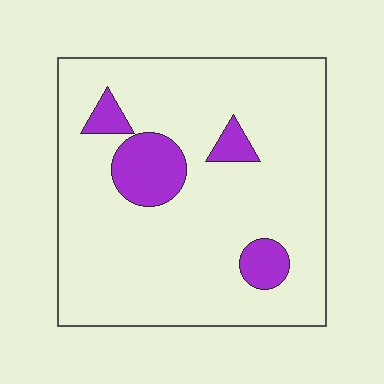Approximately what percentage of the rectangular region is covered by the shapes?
Approximately 15%.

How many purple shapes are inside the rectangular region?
4.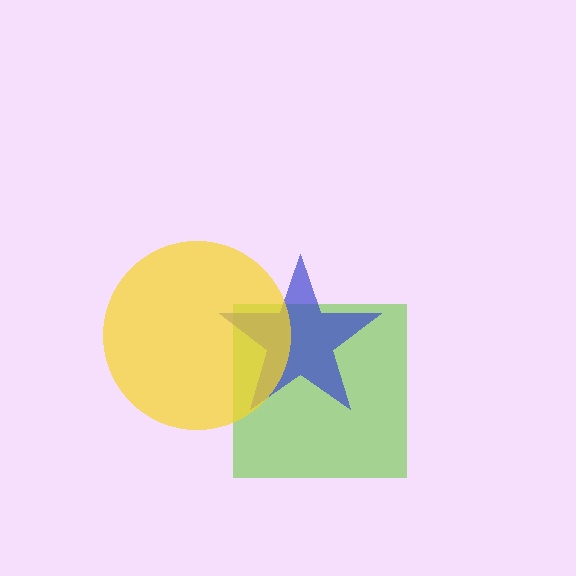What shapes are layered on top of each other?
The layered shapes are: a lime square, a blue star, a yellow circle.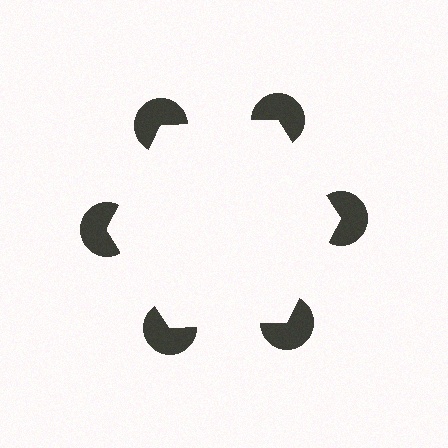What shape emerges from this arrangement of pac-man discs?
An illusory hexagon — its edges are inferred from the aligned wedge cuts in the pac-man discs, not physically drawn.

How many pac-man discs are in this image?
There are 6 — one at each vertex of the illusory hexagon.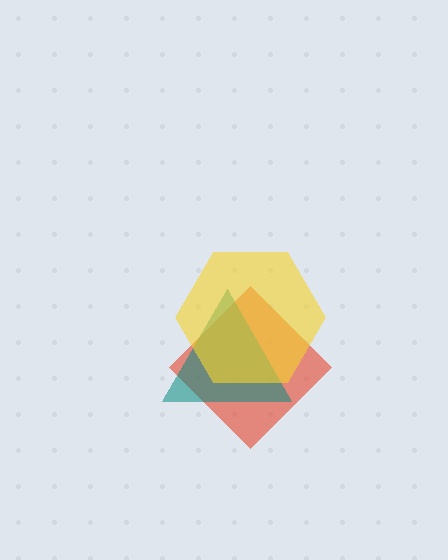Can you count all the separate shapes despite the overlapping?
Yes, there are 3 separate shapes.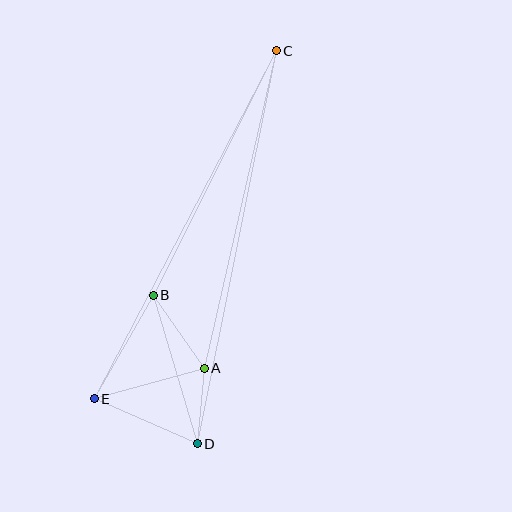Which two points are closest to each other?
Points A and D are closest to each other.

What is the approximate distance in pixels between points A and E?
The distance between A and E is approximately 114 pixels.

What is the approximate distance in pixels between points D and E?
The distance between D and E is approximately 112 pixels.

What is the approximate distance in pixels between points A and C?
The distance between A and C is approximately 326 pixels.